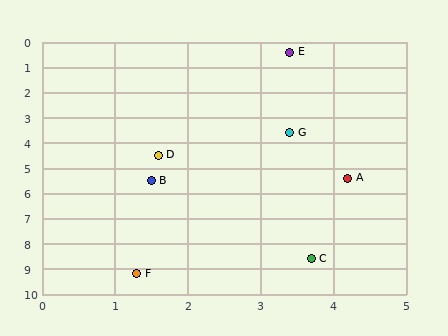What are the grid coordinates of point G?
Point G is at approximately (3.4, 3.6).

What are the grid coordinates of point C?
Point C is at approximately (3.7, 8.6).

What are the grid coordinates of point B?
Point B is at approximately (1.5, 5.5).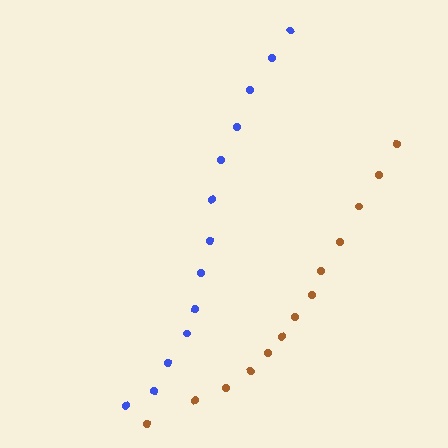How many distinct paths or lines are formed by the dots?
There are 2 distinct paths.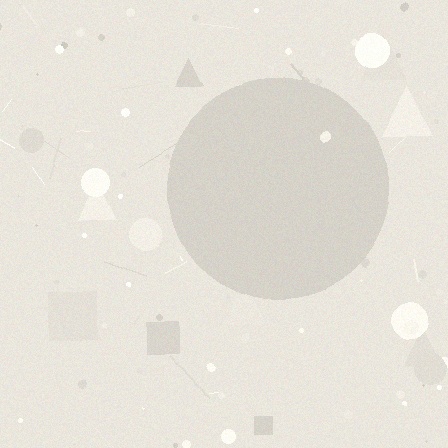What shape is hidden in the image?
A circle is hidden in the image.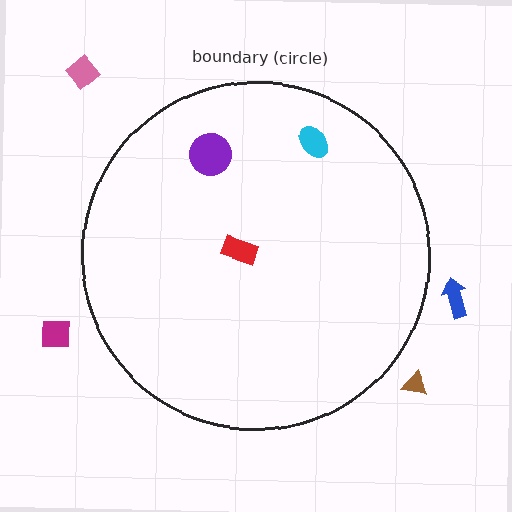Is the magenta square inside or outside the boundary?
Outside.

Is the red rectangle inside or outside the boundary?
Inside.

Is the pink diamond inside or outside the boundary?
Outside.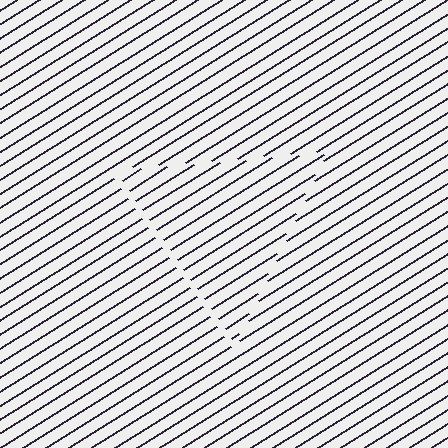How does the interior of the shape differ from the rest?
The interior of the shape contains the same grating, shifted by half a period — the contour is defined by the phase discontinuity where line-ends from the inner and outer gratings abut.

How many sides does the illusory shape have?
3 sides — the line-ends trace a triangle.